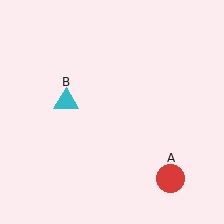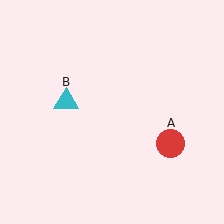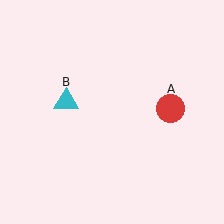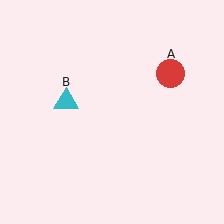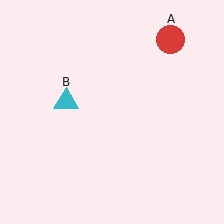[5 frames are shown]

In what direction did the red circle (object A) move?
The red circle (object A) moved up.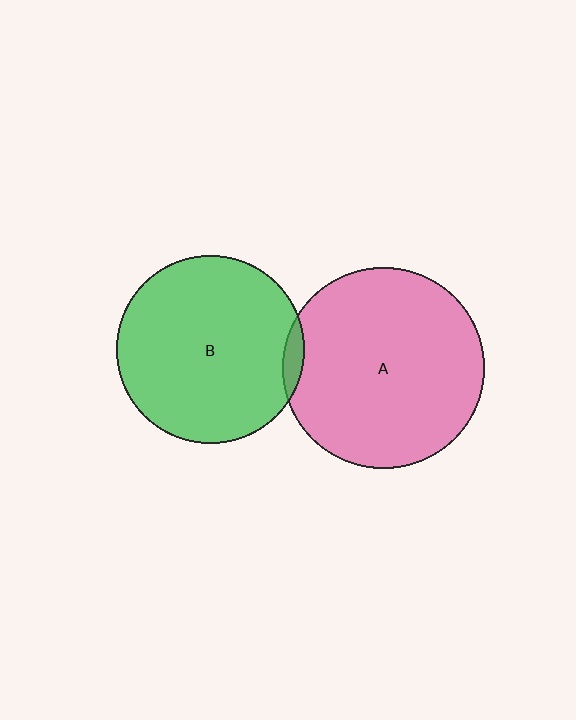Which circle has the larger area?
Circle A (pink).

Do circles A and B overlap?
Yes.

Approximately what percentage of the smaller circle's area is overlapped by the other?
Approximately 5%.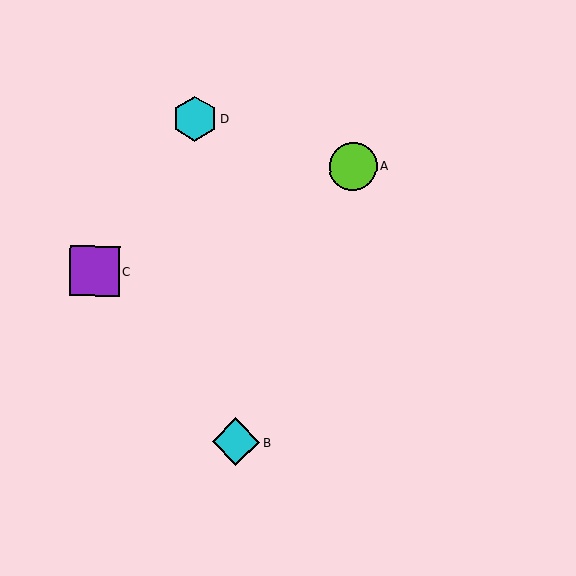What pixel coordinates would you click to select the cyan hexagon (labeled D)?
Click at (195, 118) to select the cyan hexagon D.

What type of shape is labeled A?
Shape A is a lime circle.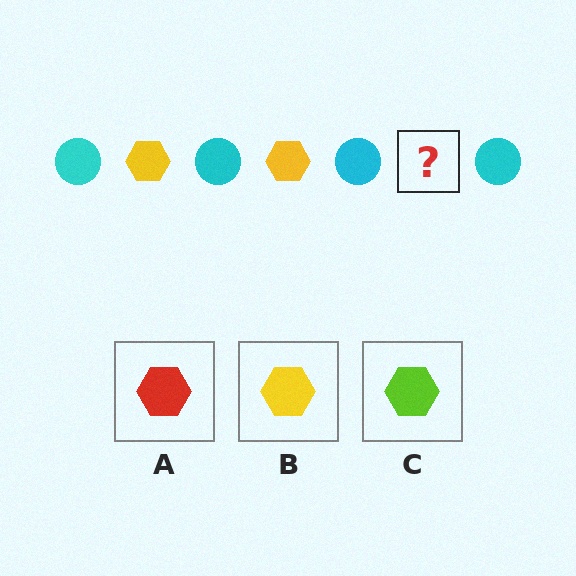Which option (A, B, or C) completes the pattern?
B.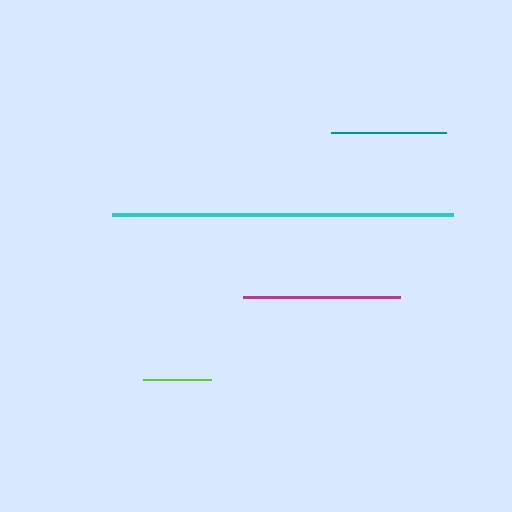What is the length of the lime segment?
The lime segment is approximately 68 pixels long.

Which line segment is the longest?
The cyan line is the longest at approximately 341 pixels.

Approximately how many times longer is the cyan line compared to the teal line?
The cyan line is approximately 3.0 times the length of the teal line.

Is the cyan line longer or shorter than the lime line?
The cyan line is longer than the lime line.